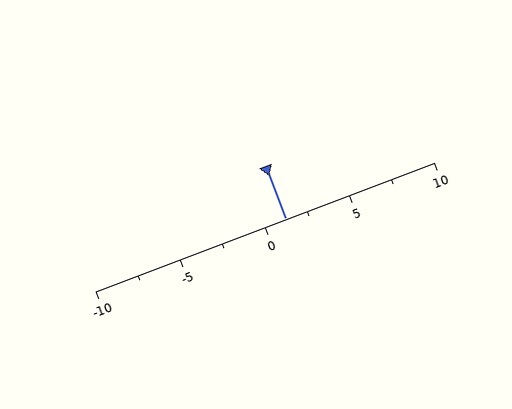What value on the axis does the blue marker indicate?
The marker indicates approximately 1.2.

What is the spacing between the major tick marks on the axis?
The major ticks are spaced 5 apart.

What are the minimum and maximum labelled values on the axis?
The axis runs from -10 to 10.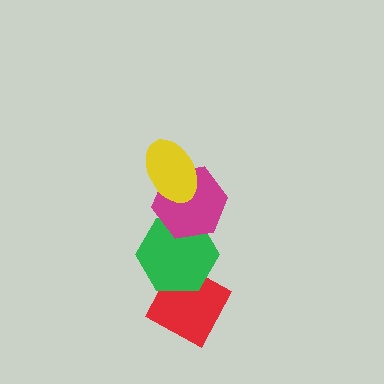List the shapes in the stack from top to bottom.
From top to bottom: the yellow ellipse, the magenta hexagon, the green hexagon, the red diamond.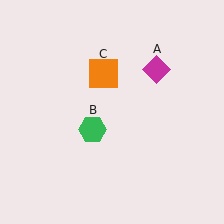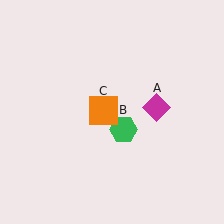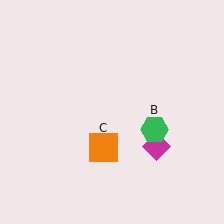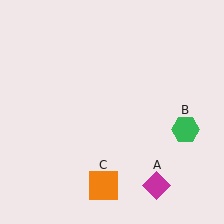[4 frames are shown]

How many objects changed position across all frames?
3 objects changed position: magenta diamond (object A), green hexagon (object B), orange square (object C).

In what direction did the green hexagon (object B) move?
The green hexagon (object B) moved right.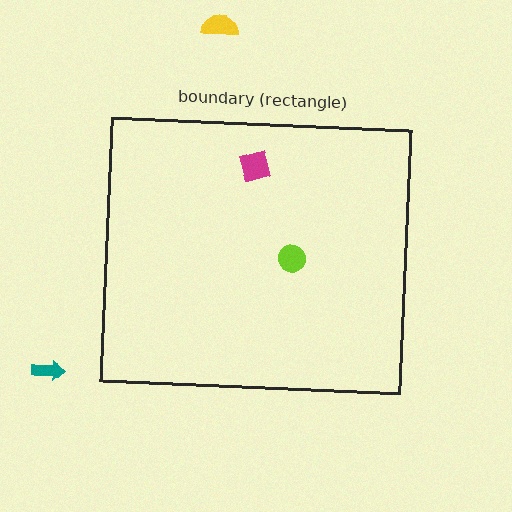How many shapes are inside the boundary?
2 inside, 2 outside.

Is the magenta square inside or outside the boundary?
Inside.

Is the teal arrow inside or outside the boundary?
Outside.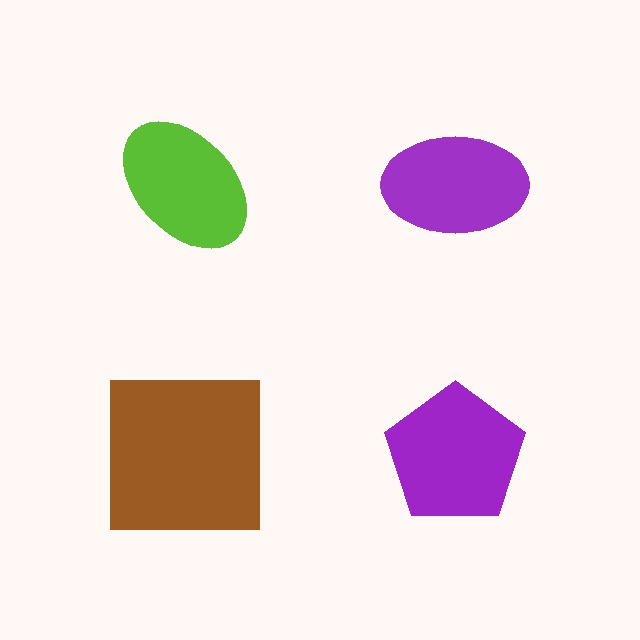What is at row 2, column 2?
A purple pentagon.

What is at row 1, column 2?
A purple ellipse.